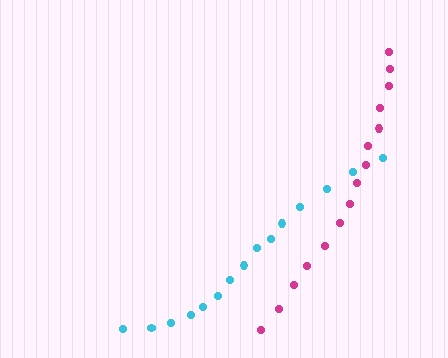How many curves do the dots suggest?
There are 2 distinct paths.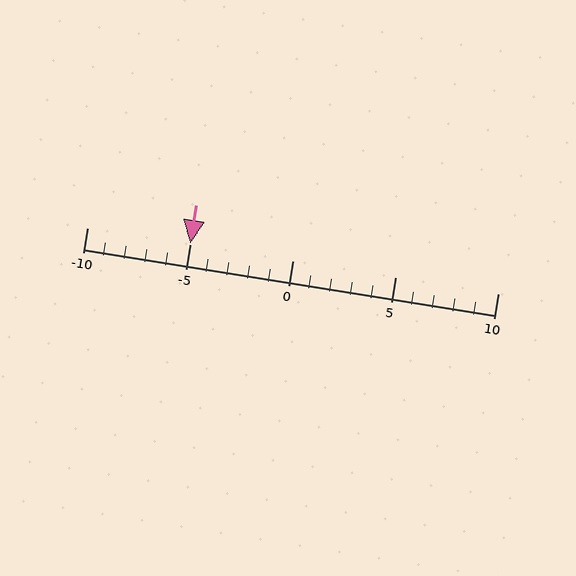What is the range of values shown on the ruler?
The ruler shows values from -10 to 10.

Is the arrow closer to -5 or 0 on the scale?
The arrow is closer to -5.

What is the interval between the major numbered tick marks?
The major tick marks are spaced 5 units apart.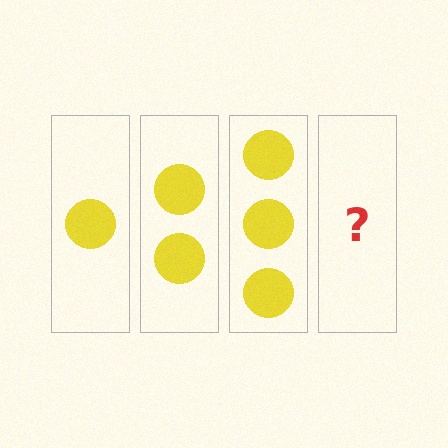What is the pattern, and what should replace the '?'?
The pattern is that each step adds one more circle. The '?' should be 4 circles.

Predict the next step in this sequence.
The next step is 4 circles.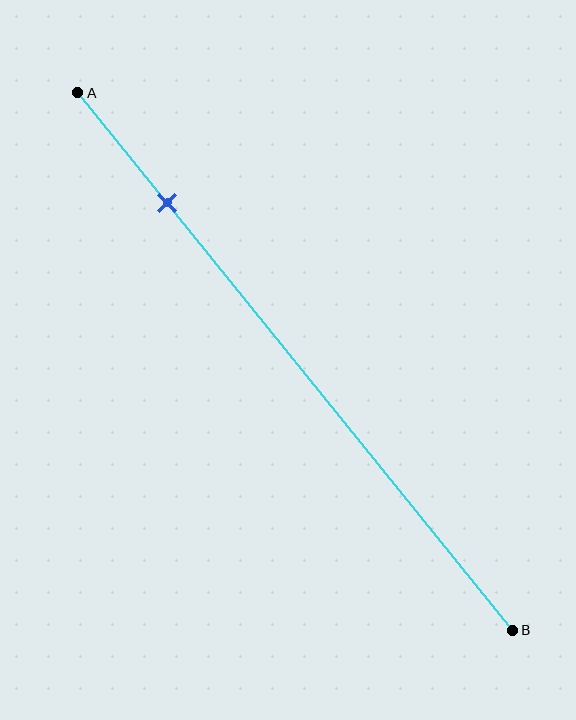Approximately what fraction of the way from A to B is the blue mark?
The blue mark is approximately 20% of the way from A to B.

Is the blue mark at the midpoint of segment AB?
No, the mark is at about 20% from A, not at the 50% midpoint.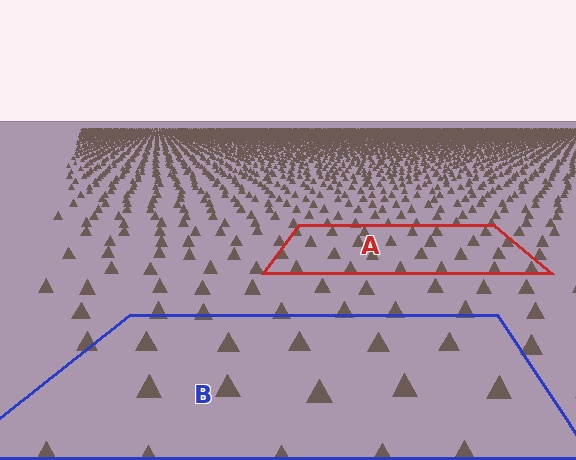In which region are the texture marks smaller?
The texture marks are smaller in region A, because it is farther away.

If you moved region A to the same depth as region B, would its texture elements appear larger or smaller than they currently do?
They would appear larger. At a closer depth, the same texture elements are projected at a bigger on-screen size.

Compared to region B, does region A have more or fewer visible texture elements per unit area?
Region A has more texture elements per unit area — they are packed more densely because it is farther away.